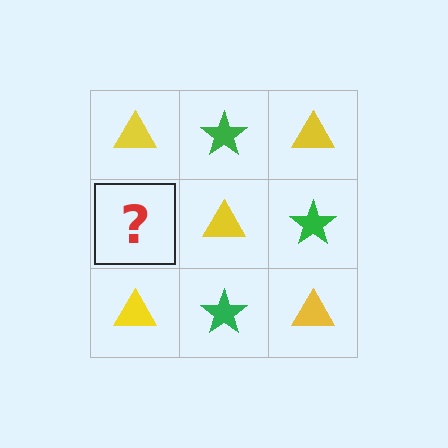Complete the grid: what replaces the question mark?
The question mark should be replaced with a green star.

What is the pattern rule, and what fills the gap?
The rule is that it alternates yellow triangle and green star in a checkerboard pattern. The gap should be filled with a green star.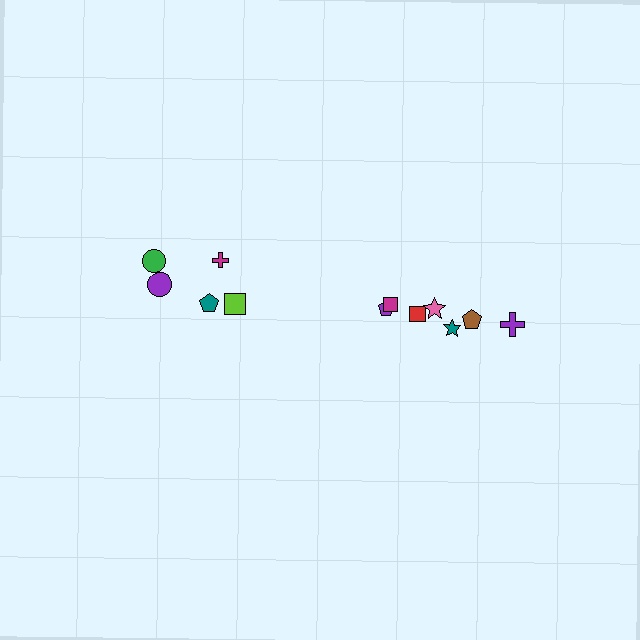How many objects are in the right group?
There are 7 objects.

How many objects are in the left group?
There are 5 objects.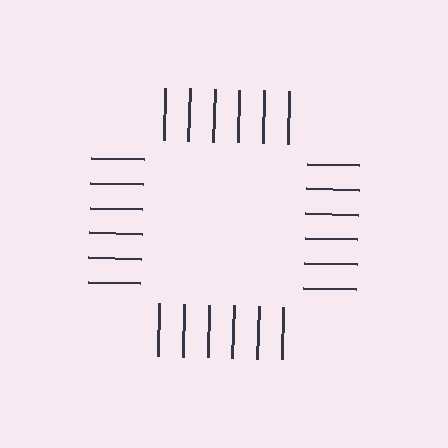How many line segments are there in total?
24 — 6 along each of the 4 edges.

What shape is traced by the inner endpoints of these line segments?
An illusory square — the line segments terminate on its edges but no continuous stroke is drawn.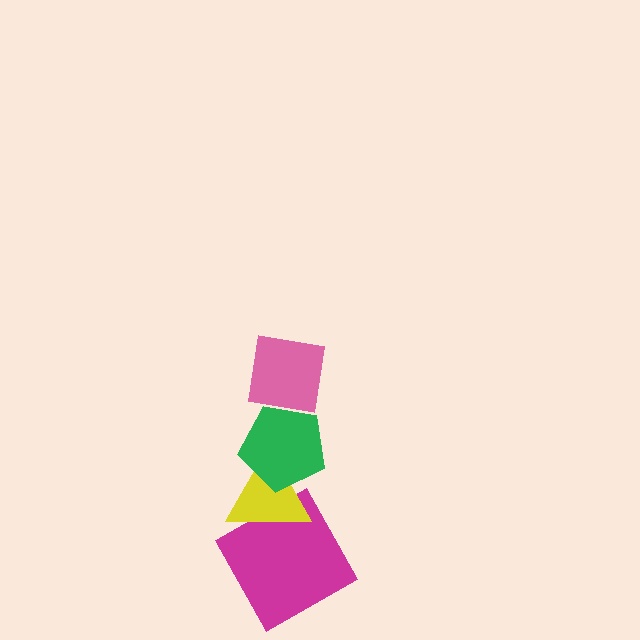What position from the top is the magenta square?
The magenta square is 4th from the top.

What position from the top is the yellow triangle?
The yellow triangle is 3rd from the top.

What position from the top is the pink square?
The pink square is 1st from the top.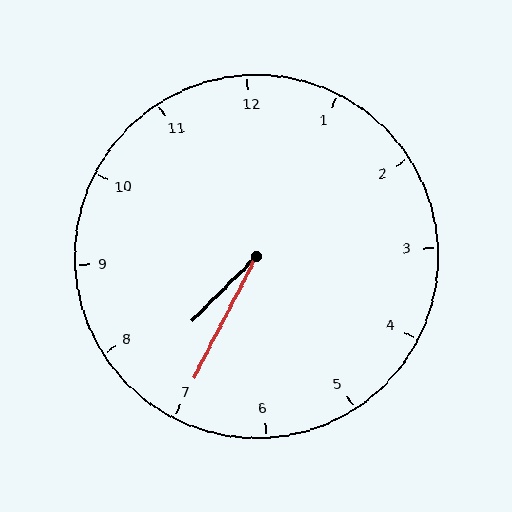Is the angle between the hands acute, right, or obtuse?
It is acute.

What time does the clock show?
7:35.